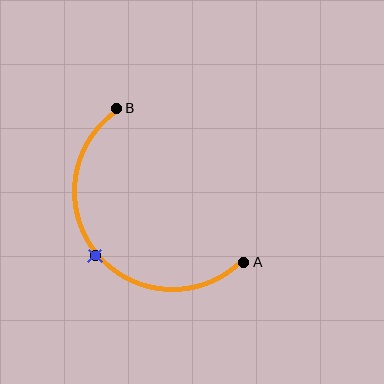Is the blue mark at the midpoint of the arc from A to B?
Yes. The blue mark lies on the arc at equal arc-length from both A and B — it is the arc midpoint.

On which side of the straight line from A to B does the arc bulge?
The arc bulges below and to the left of the straight line connecting A and B.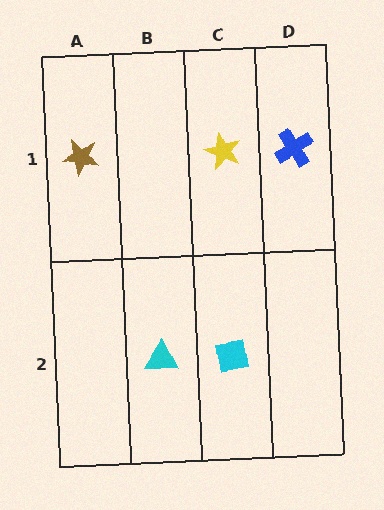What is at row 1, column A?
A brown star.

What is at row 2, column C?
A cyan square.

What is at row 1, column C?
A yellow star.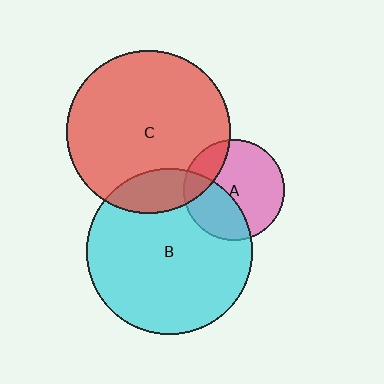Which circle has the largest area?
Circle B (cyan).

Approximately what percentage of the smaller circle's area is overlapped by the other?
Approximately 15%.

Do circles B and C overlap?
Yes.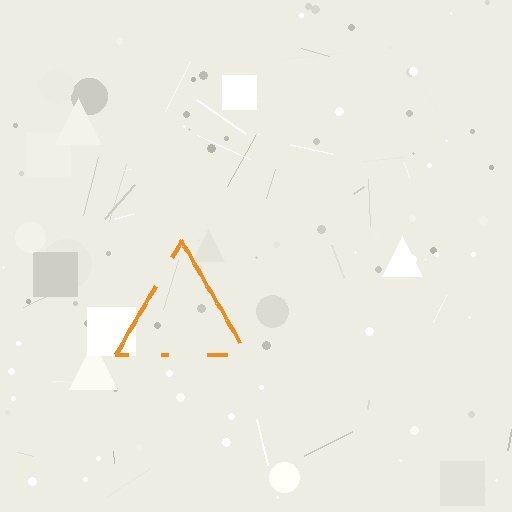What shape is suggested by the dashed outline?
The dashed outline suggests a triangle.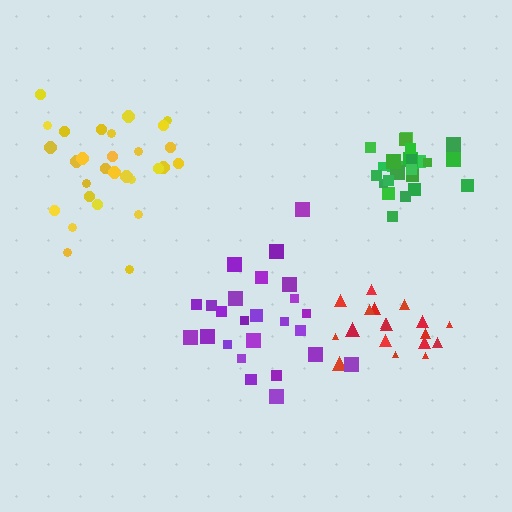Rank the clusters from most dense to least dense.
green, red, yellow, purple.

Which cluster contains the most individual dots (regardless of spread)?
Yellow (29).